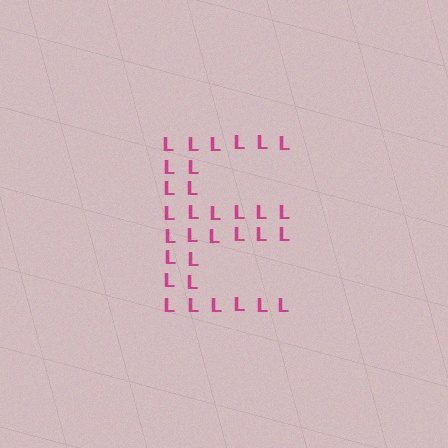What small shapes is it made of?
It is made of small letter L's.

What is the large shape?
The large shape is the letter E.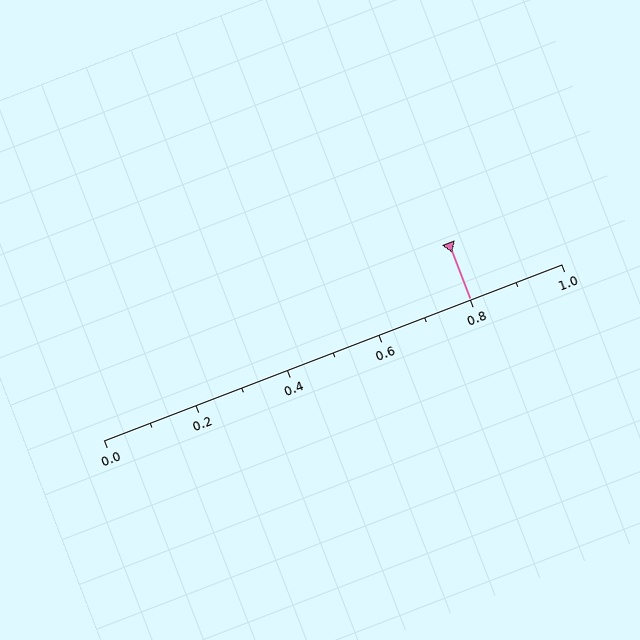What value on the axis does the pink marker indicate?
The marker indicates approximately 0.8.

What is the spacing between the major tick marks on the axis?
The major ticks are spaced 0.2 apart.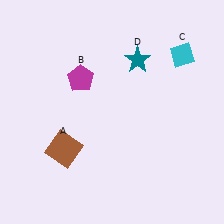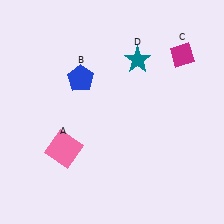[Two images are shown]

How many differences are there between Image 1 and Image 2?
There are 3 differences between the two images.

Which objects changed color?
A changed from brown to pink. B changed from magenta to blue. C changed from cyan to magenta.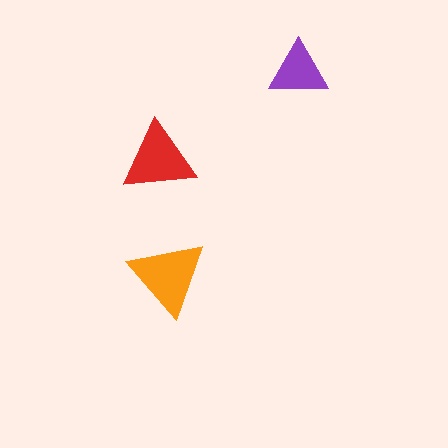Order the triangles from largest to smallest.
the orange one, the red one, the purple one.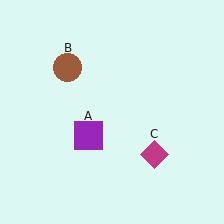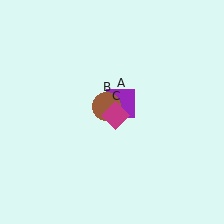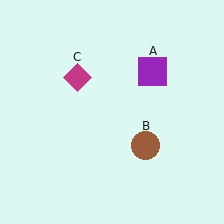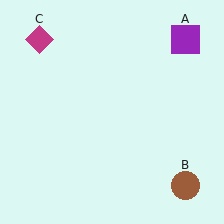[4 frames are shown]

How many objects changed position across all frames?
3 objects changed position: purple square (object A), brown circle (object B), magenta diamond (object C).